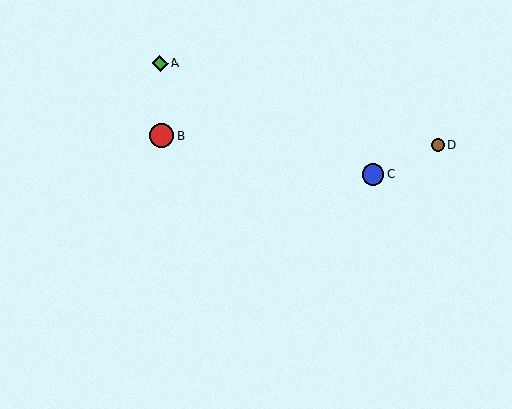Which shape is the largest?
The red circle (labeled B) is the largest.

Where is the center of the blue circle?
The center of the blue circle is at (373, 174).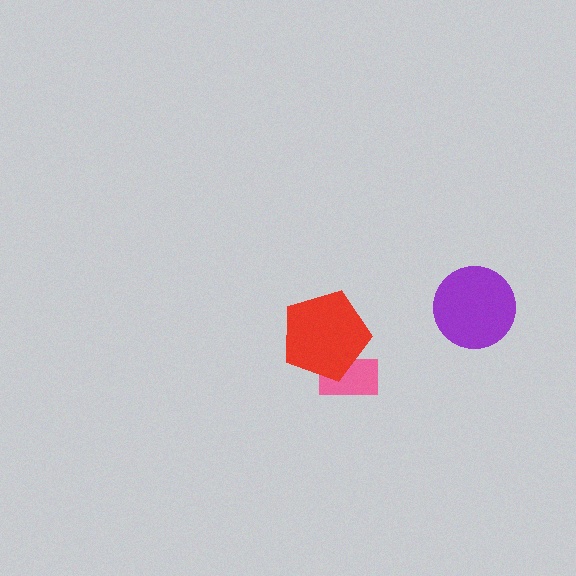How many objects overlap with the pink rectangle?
1 object overlaps with the pink rectangle.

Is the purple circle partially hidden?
No, no other shape covers it.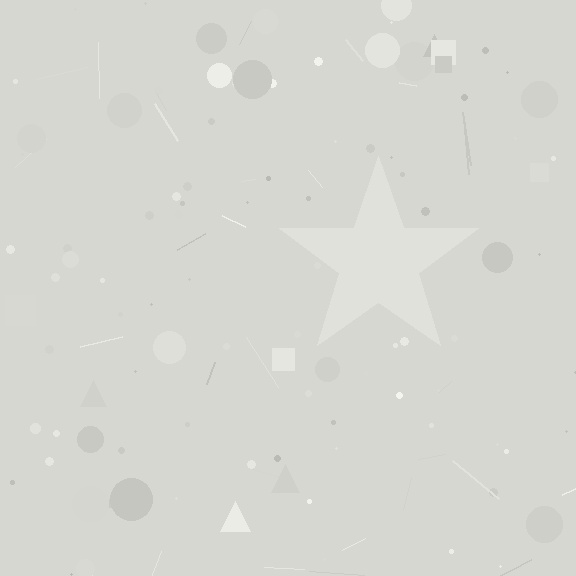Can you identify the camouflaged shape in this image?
The camouflaged shape is a star.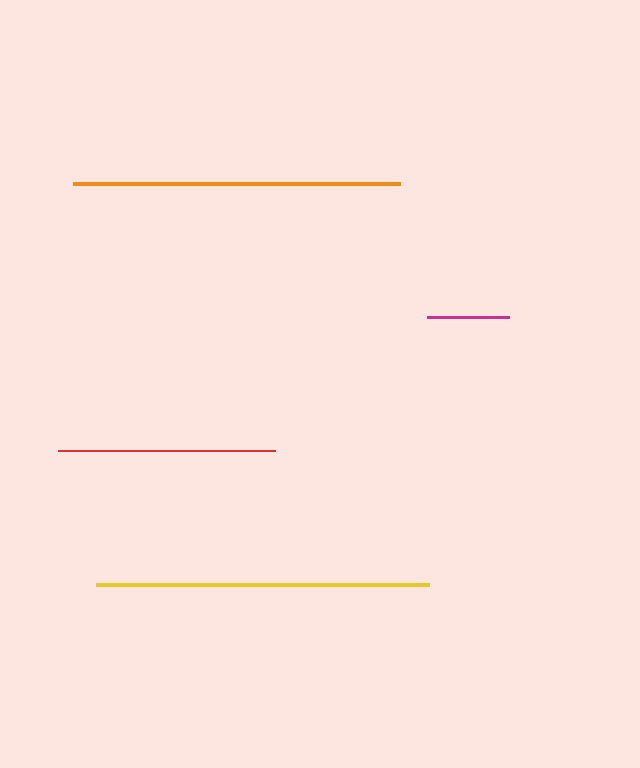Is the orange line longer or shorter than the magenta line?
The orange line is longer than the magenta line.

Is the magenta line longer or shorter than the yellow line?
The yellow line is longer than the magenta line.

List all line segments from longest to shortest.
From longest to shortest: yellow, orange, red, magenta.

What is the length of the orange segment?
The orange segment is approximately 328 pixels long.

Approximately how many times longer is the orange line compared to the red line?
The orange line is approximately 1.5 times the length of the red line.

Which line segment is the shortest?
The magenta line is the shortest at approximately 82 pixels.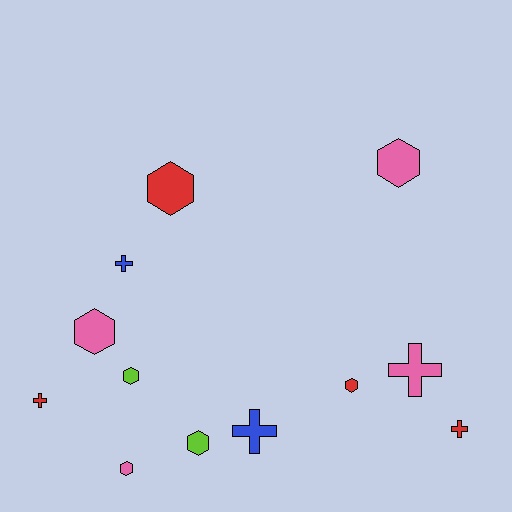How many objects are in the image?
There are 12 objects.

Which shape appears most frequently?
Hexagon, with 7 objects.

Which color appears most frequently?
Red, with 4 objects.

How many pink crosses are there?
There is 1 pink cross.